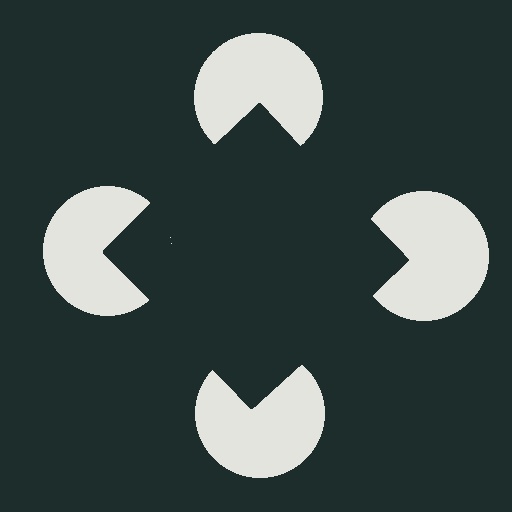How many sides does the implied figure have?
4 sides.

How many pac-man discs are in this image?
There are 4 — one at each vertex of the illusory square.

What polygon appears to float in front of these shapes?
An illusory square — its edges are inferred from the aligned wedge cuts in the pac-man discs, not physically drawn.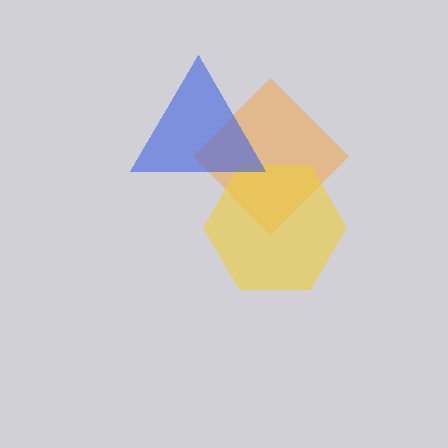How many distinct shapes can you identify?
There are 3 distinct shapes: an orange diamond, a yellow hexagon, a blue triangle.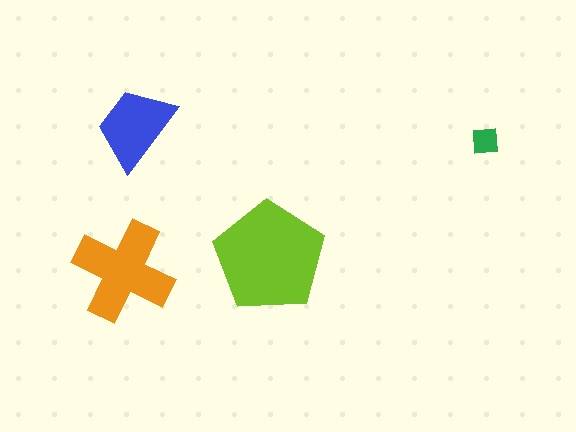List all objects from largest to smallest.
The lime pentagon, the orange cross, the blue trapezoid, the green square.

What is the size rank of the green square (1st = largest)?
4th.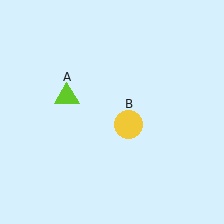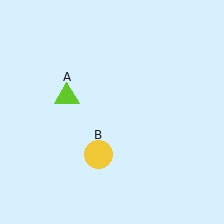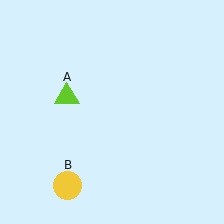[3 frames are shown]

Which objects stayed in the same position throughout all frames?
Lime triangle (object A) remained stationary.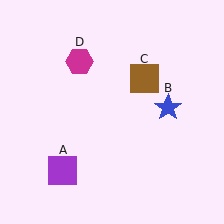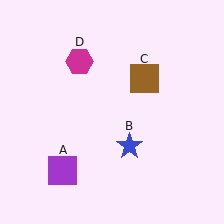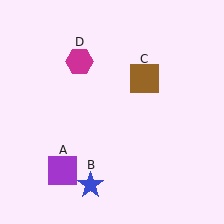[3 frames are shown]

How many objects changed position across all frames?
1 object changed position: blue star (object B).